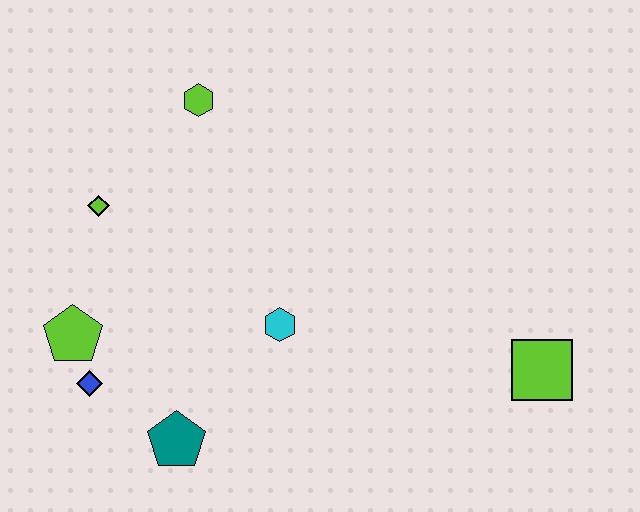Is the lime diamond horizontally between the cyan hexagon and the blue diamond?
Yes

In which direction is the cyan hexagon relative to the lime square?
The cyan hexagon is to the left of the lime square.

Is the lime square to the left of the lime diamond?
No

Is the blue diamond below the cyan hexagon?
Yes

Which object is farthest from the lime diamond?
The lime square is farthest from the lime diamond.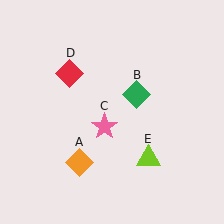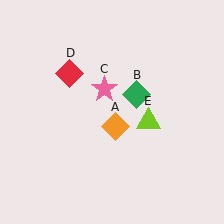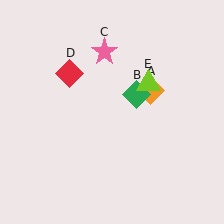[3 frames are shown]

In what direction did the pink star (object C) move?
The pink star (object C) moved up.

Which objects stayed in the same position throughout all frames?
Green diamond (object B) and red diamond (object D) remained stationary.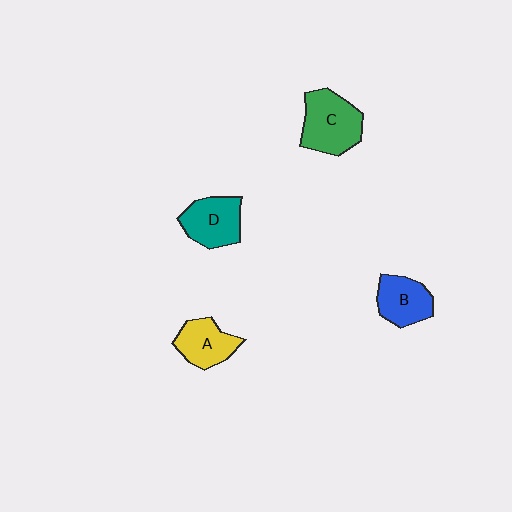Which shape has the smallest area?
Shape A (yellow).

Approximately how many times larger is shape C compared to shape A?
Approximately 1.4 times.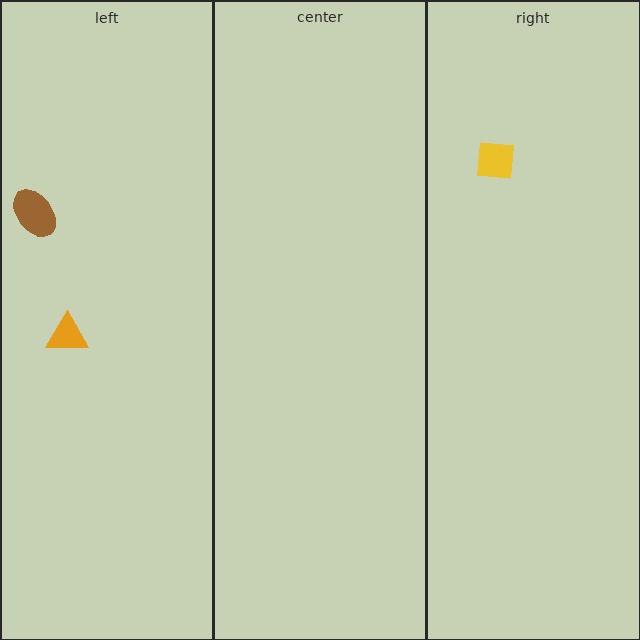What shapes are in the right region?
The yellow square.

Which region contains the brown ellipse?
The left region.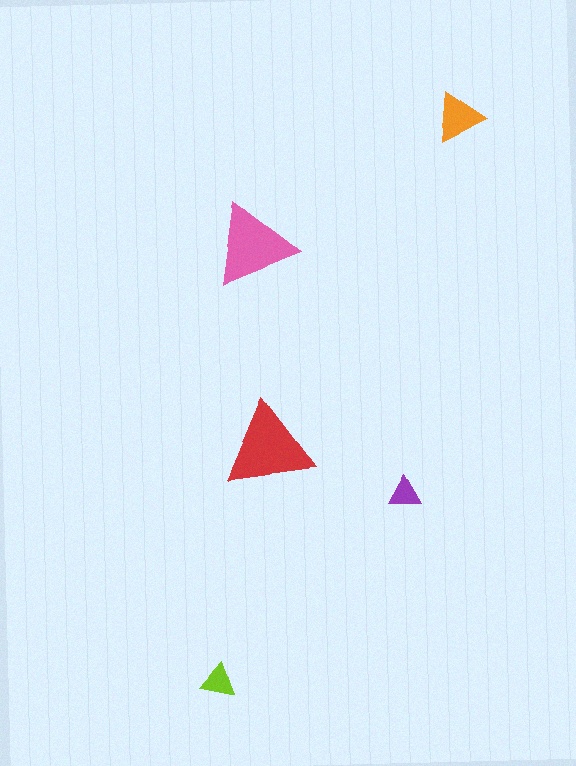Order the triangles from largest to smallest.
the red one, the pink one, the orange one, the lime one, the purple one.